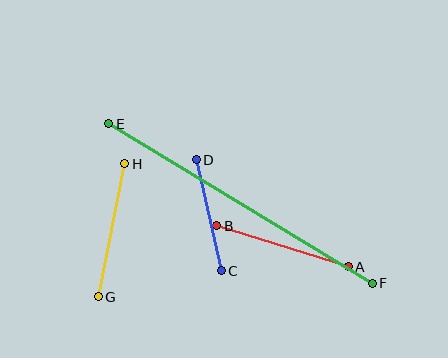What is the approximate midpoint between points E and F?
The midpoint is at approximately (240, 203) pixels.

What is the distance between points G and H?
The distance is approximately 136 pixels.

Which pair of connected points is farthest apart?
Points E and F are farthest apart.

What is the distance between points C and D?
The distance is approximately 114 pixels.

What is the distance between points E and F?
The distance is approximately 308 pixels.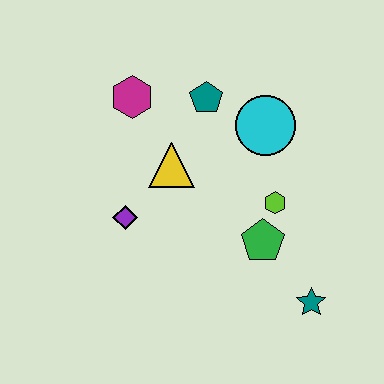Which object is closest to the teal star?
The green pentagon is closest to the teal star.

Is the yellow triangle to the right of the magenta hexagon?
Yes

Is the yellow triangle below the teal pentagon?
Yes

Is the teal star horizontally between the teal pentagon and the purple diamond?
No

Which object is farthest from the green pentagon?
The magenta hexagon is farthest from the green pentagon.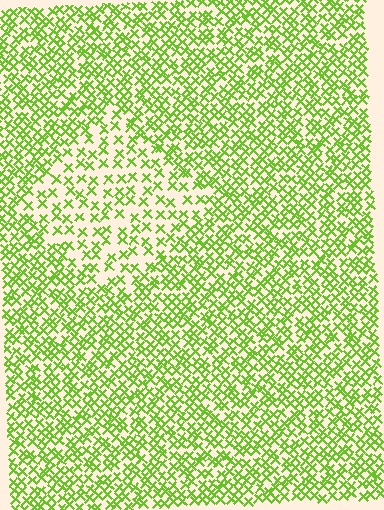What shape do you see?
I see a diamond.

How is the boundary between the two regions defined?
The boundary is defined by a change in element density (approximately 1.9x ratio). All elements are the same color, size, and shape.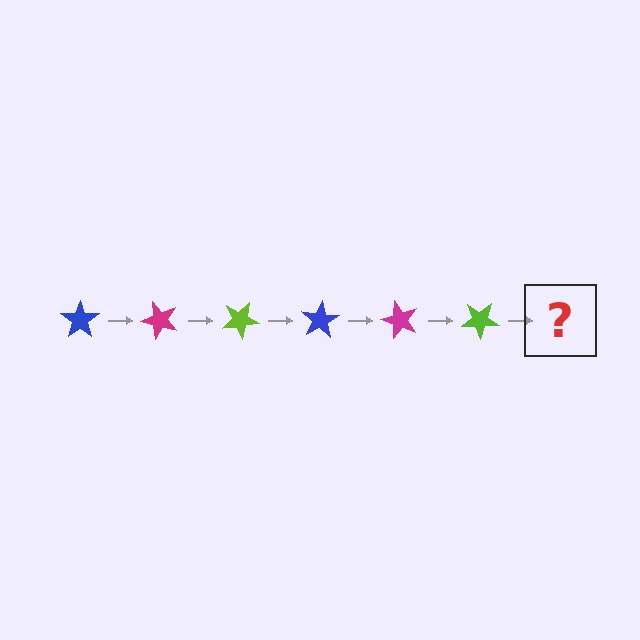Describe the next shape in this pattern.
It should be a blue star, rotated 300 degrees from the start.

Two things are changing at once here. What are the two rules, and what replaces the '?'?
The two rules are that it rotates 50 degrees each step and the color cycles through blue, magenta, and lime. The '?' should be a blue star, rotated 300 degrees from the start.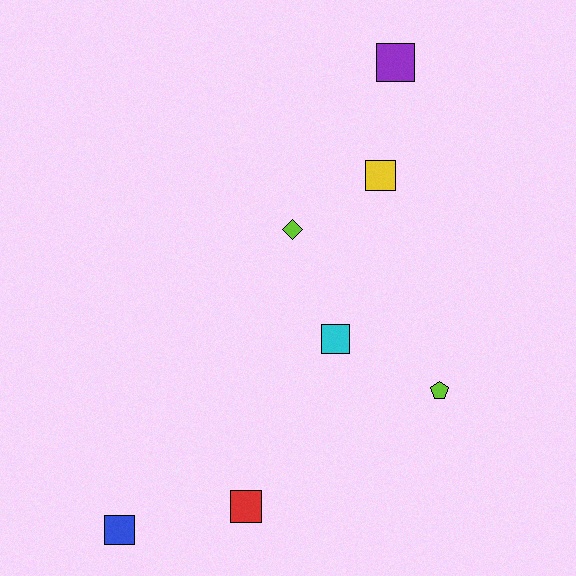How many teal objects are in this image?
There are no teal objects.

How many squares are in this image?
There are 5 squares.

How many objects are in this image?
There are 7 objects.